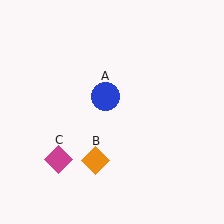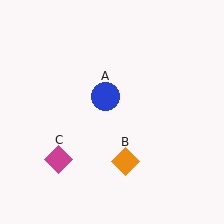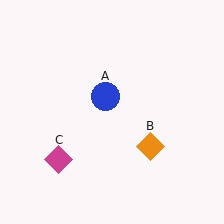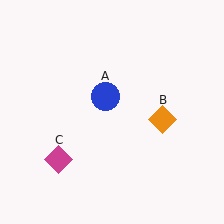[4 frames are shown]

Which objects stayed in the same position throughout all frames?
Blue circle (object A) and magenta diamond (object C) remained stationary.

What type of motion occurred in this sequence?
The orange diamond (object B) rotated counterclockwise around the center of the scene.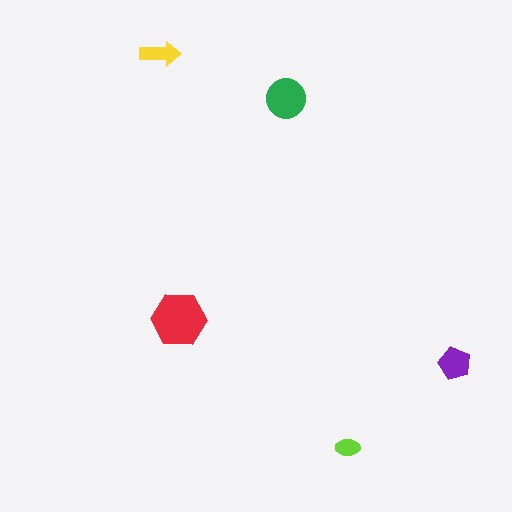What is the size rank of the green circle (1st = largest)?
2nd.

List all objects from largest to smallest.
The red hexagon, the green circle, the purple pentagon, the yellow arrow, the lime ellipse.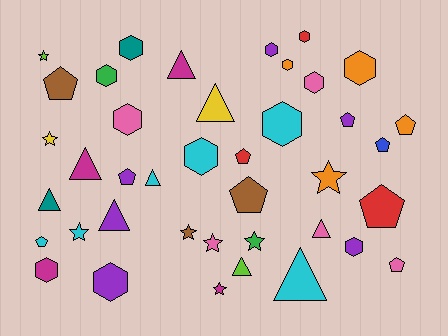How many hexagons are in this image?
There are 13 hexagons.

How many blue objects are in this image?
There is 1 blue object.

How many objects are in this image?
There are 40 objects.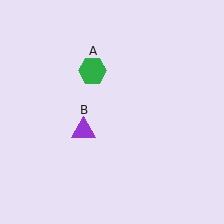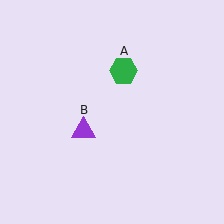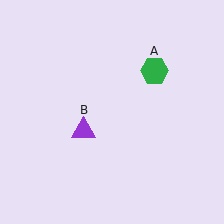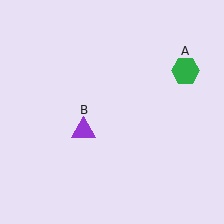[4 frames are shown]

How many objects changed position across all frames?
1 object changed position: green hexagon (object A).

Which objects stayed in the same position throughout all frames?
Purple triangle (object B) remained stationary.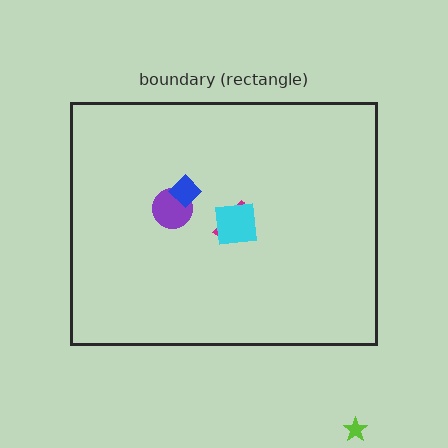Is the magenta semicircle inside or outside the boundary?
Inside.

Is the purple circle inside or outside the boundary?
Inside.